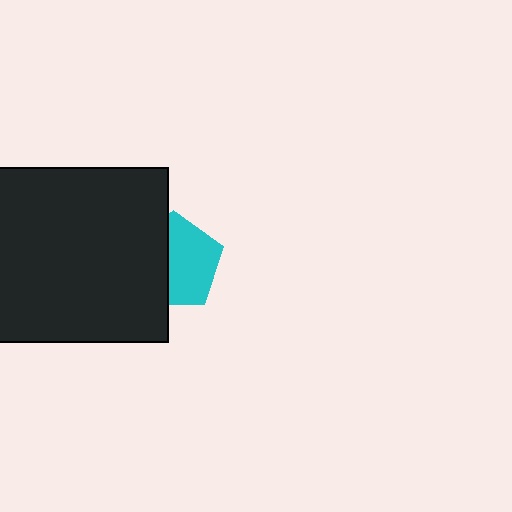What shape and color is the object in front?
The object in front is a black square.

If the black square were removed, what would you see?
You would see the complete cyan pentagon.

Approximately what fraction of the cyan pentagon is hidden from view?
Roughly 44% of the cyan pentagon is hidden behind the black square.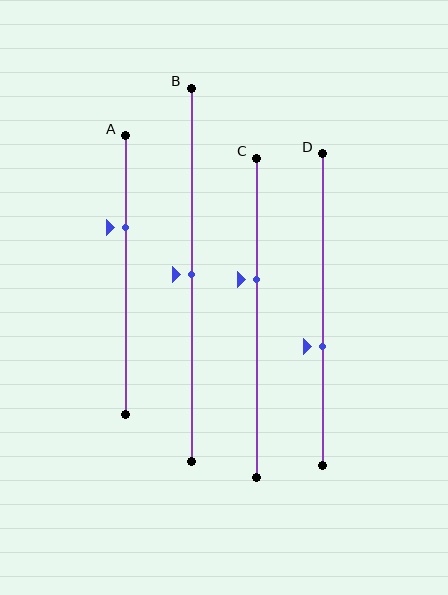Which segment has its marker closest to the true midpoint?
Segment B has its marker closest to the true midpoint.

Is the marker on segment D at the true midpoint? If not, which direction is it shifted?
No, the marker on segment D is shifted downward by about 12% of the segment length.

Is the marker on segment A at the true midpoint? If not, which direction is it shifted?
No, the marker on segment A is shifted upward by about 17% of the segment length.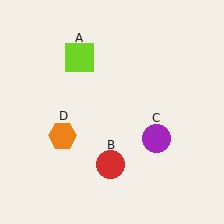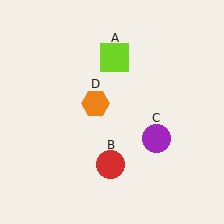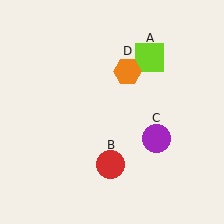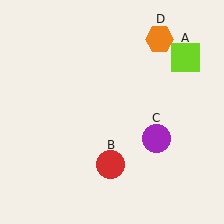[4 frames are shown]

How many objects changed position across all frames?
2 objects changed position: lime square (object A), orange hexagon (object D).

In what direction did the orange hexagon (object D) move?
The orange hexagon (object D) moved up and to the right.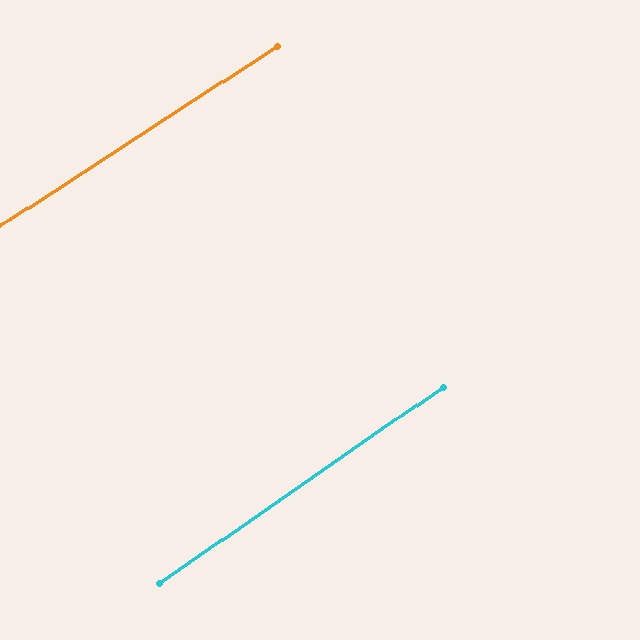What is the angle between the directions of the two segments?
Approximately 2 degrees.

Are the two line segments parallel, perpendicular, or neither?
Parallel — their directions differ by only 1.9°.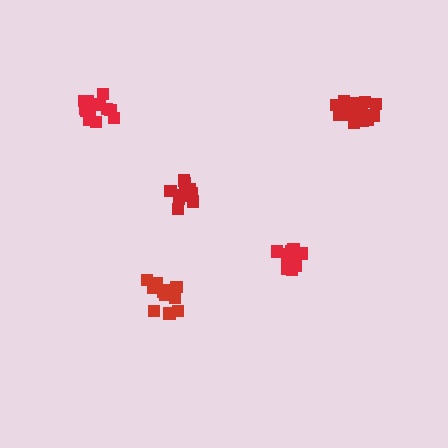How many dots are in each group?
Group 1: 13 dots, Group 2: 15 dots, Group 3: 14 dots, Group 4: 12 dots, Group 5: 11 dots (65 total).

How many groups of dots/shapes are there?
There are 5 groups.